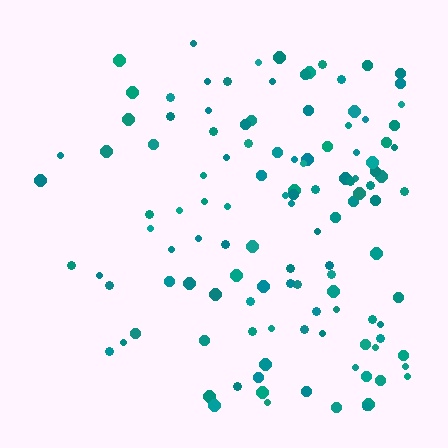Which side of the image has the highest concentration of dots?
The right.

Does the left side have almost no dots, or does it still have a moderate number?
Still a moderate number, just noticeably fewer than the right.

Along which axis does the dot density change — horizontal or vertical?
Horizontal.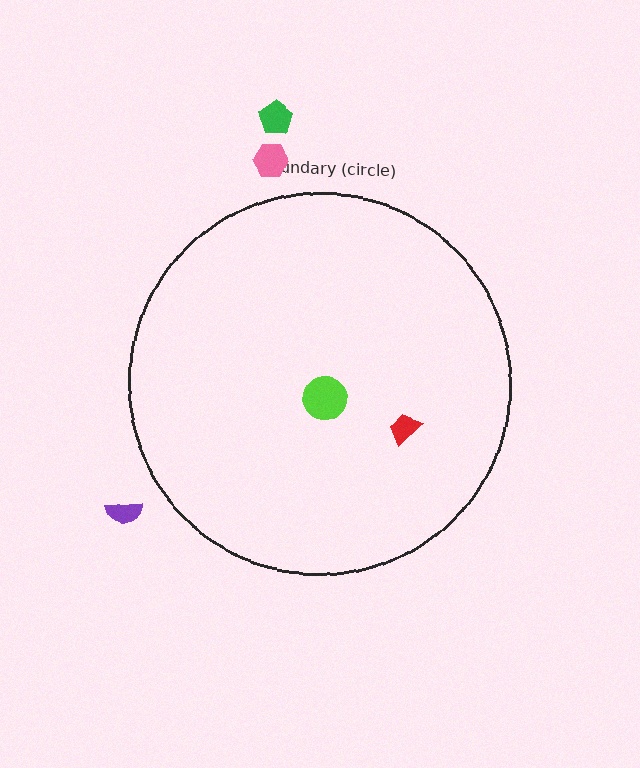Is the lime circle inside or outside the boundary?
Inside.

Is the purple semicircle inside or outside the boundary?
Outside.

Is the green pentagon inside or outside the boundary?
Outside.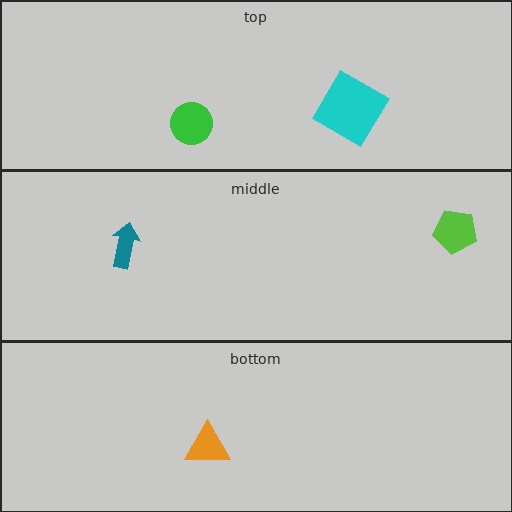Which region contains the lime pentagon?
The middle region.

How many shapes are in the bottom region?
1.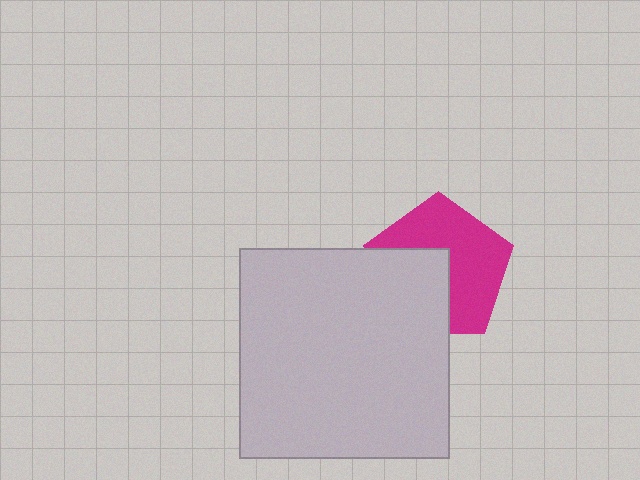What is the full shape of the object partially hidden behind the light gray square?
The partially hidden object is a magenta pentagon.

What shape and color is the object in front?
The object in front is a light gray square.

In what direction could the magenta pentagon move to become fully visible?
The magenta pentagon could move toward the upper-right. That would shift it out from behind the light gray square entirely.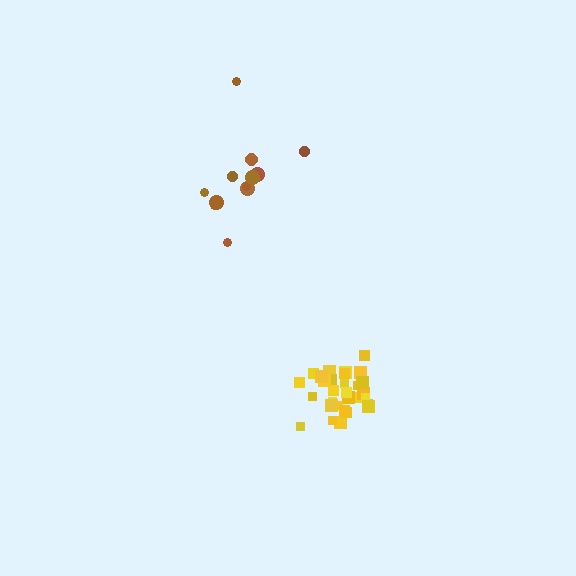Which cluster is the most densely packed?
Yellow.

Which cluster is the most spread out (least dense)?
Brown.